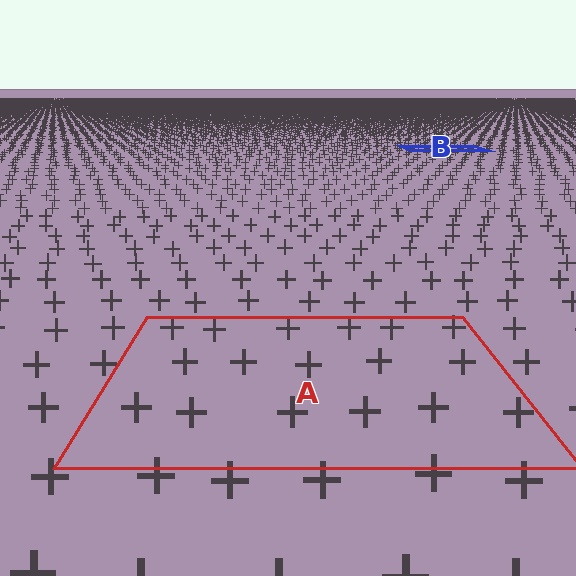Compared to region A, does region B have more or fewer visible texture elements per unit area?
Region B has more texture elements per unit area — they are packed more densely because it is farther away.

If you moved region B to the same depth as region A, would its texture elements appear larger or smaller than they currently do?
They would appear larger. At a closer depth, the same texture elements are projected at a bigger on-screen size.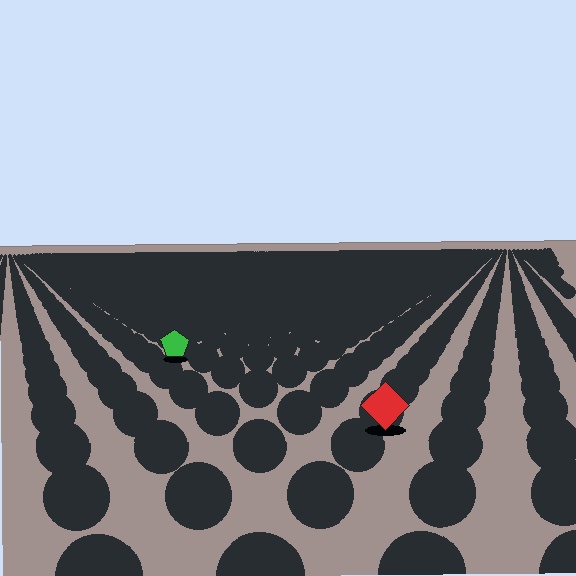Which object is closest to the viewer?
The red diamond is closest. The texture marks near it are larger and more spread out.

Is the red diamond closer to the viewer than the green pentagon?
Yes. The red diamond is closer — you can tell from the texture gradient: the ground texture is coarser near it.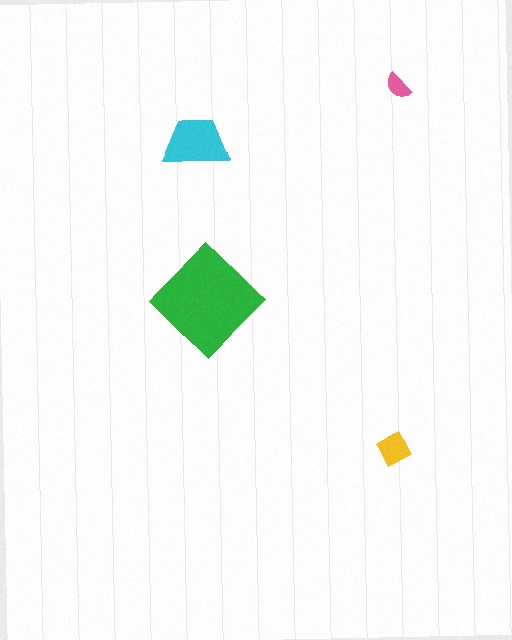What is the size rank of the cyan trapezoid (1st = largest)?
2nd.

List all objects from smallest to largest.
The pink semicircle, the yellow square, the cyan trapezoid, the green diamond.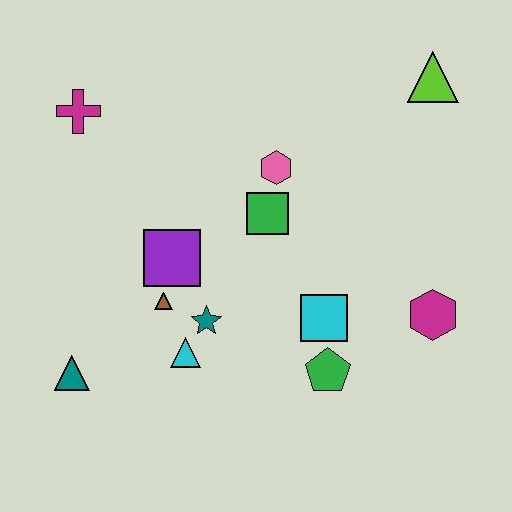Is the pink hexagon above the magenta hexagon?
Yes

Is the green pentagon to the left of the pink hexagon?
No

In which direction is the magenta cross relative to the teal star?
The magenta cross is above the teal star.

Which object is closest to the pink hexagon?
The green square is closest to the pink hexagon.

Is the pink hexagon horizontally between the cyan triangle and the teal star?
No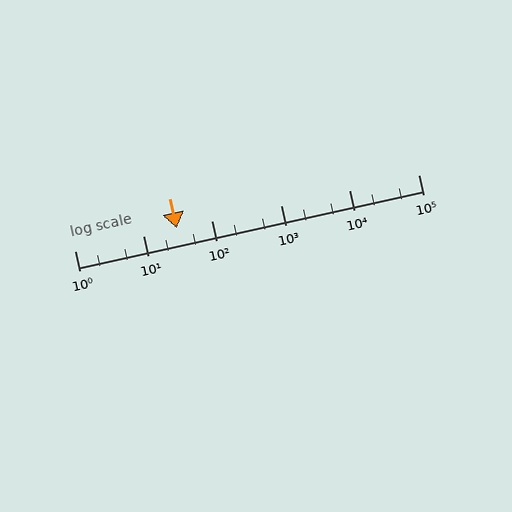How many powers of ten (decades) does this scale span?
The scale spans 5 decades, from 1 to 100000.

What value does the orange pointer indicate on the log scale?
The pointer indicates approximately 31.